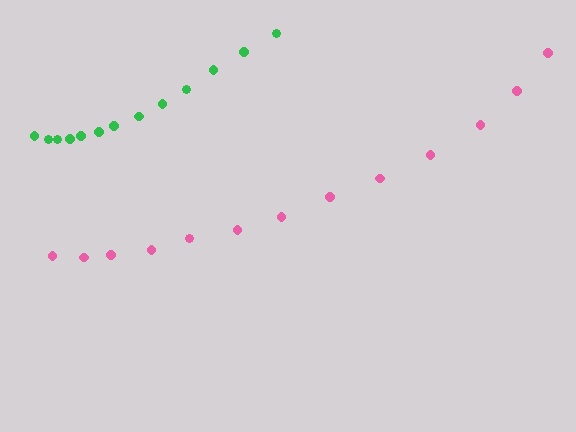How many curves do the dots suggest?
There are 2 distinct paths.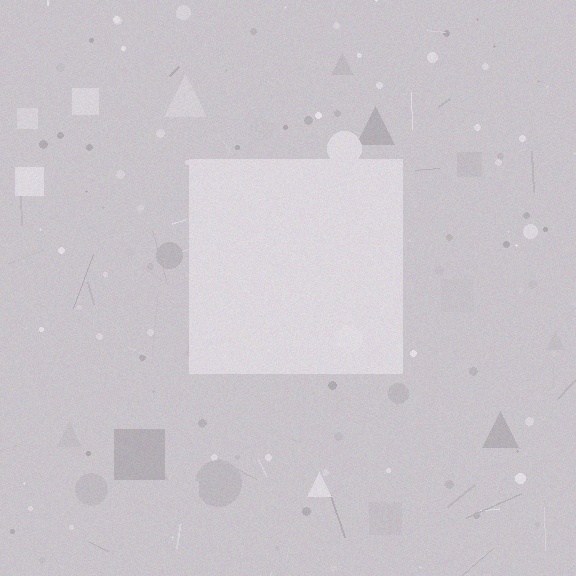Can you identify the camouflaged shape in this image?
The camouflaged shape is a square.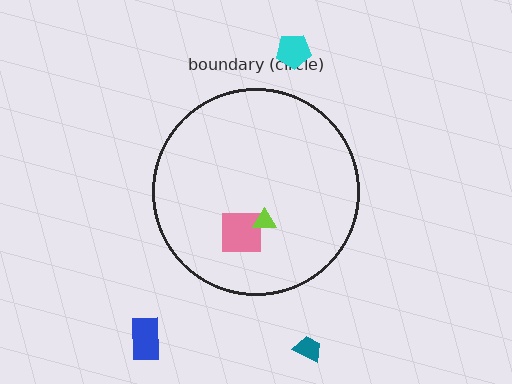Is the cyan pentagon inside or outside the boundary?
Outside.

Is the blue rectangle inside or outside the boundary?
Outside.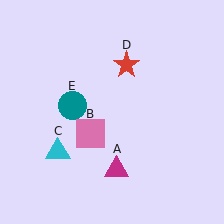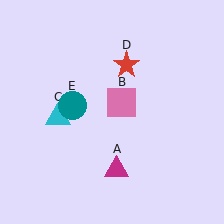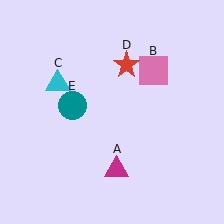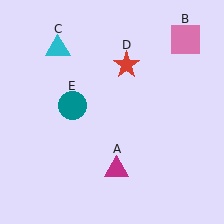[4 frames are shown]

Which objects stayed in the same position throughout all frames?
Magenta triangle (object A) and red star (object D) and teal circle (object E) remained stationary.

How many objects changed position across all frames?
2 objects changed position: pink square (object B), cyan triangle (object C).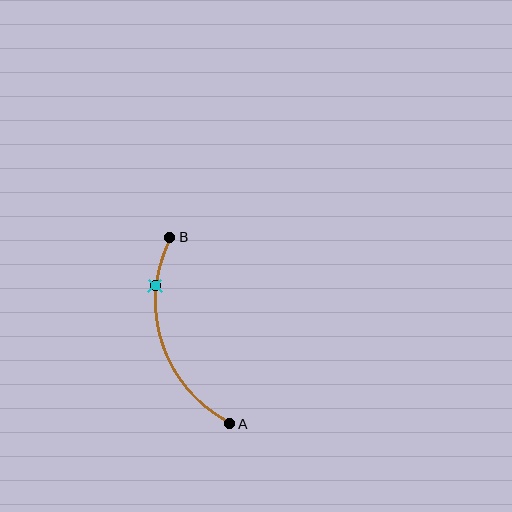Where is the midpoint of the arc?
The arc midpoint is the point on the curve farthest from the straight line joining A and B. It sits to the left of that line.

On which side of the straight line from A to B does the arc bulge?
The arc bulges to the left of the straight line connecting A and B.